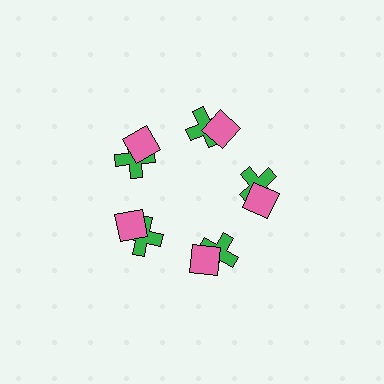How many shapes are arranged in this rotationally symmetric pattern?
There are 10 shapes, arranged in 5 groups of 2.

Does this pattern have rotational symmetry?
Yes, this pattern has 5-fold rotational symmetry. It looks the same after rotating 72 degrees around the center.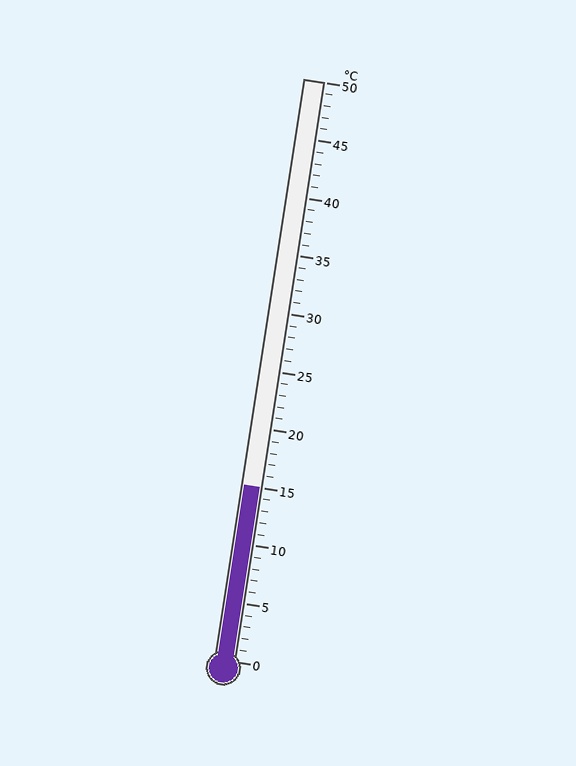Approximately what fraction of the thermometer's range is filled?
The thermometer is filled to approximately 30% of its range.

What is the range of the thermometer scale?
The thermometer scale ranges from 0°C to 50°C.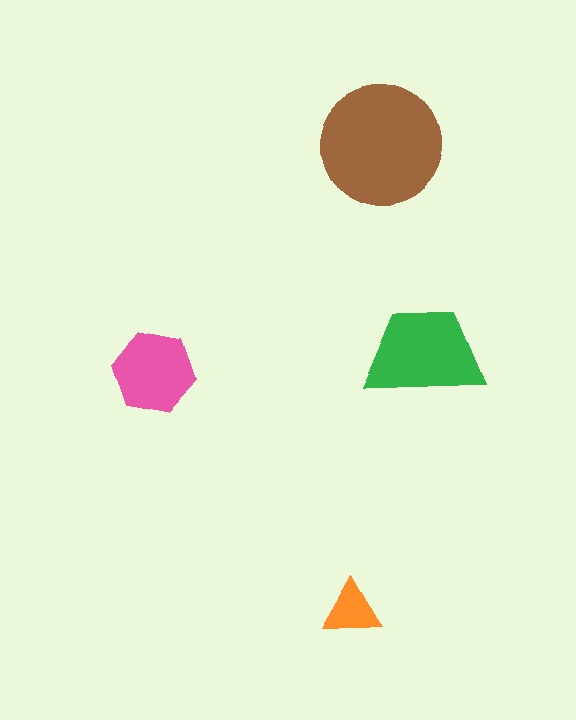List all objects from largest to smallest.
The brown circle, the green trapezoid, the pink hexagon, the orange triangle.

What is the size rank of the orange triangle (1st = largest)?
4th.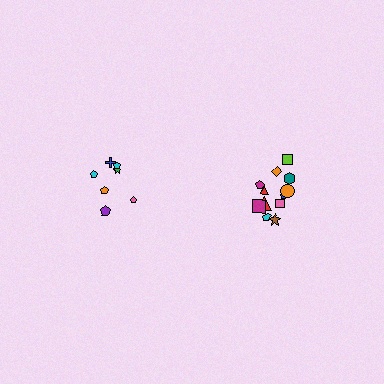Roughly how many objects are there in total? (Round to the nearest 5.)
Roughly 20 objects in total.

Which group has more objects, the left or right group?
The right group.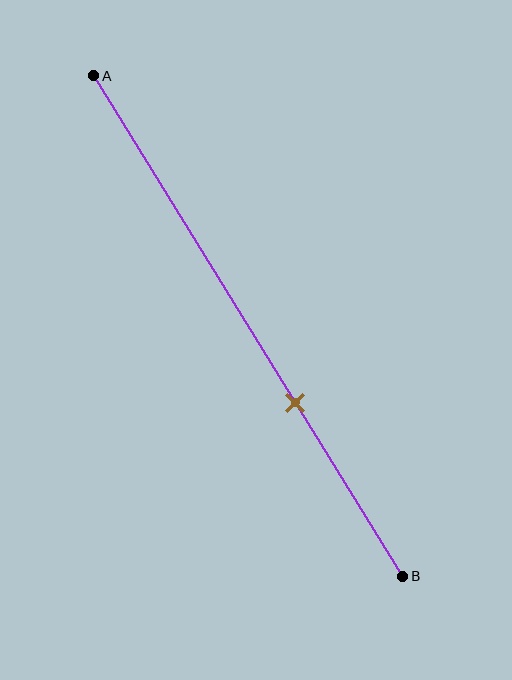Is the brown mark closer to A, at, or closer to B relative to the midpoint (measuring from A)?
The brown mark is closer to point B than the midpoint of segment AB.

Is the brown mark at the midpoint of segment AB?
No, the mark is at about 65% from A, not at the 50% midpoint.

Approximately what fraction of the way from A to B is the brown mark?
The brown mark is approximately 65% of the way from A to B.